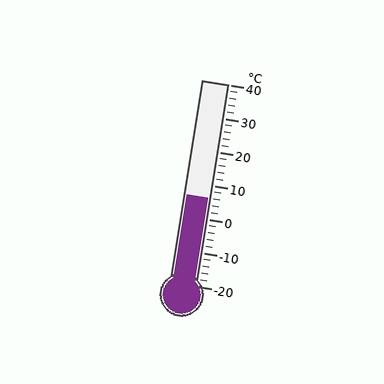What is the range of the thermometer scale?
The thermometer scale ranges from -20°C to 40°C.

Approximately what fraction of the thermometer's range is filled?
The thermometer is filled to approximately 45% of its range.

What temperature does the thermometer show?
The thermometer shows approximately 6°C.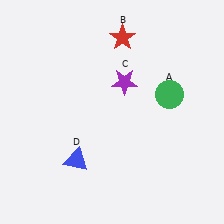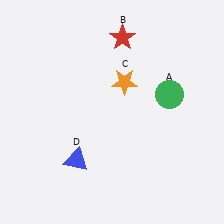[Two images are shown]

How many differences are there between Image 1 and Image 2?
There is 1 difference between the two images.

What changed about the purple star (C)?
In Image 1, C is purple. In Image 2, it changed to orange.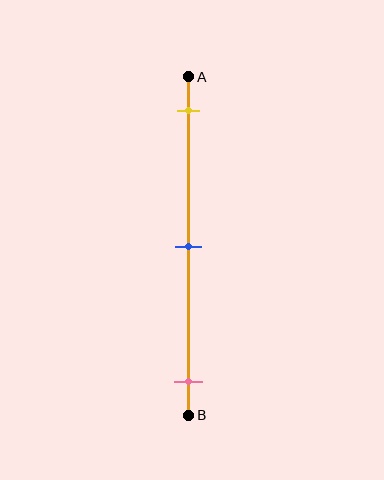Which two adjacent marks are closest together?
The yellow and blue marks are the closest adjacent pair.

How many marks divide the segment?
There are 3 marks dividing the segment.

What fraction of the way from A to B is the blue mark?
The blue mark is approximately 50% (0.5) of the way from A to B.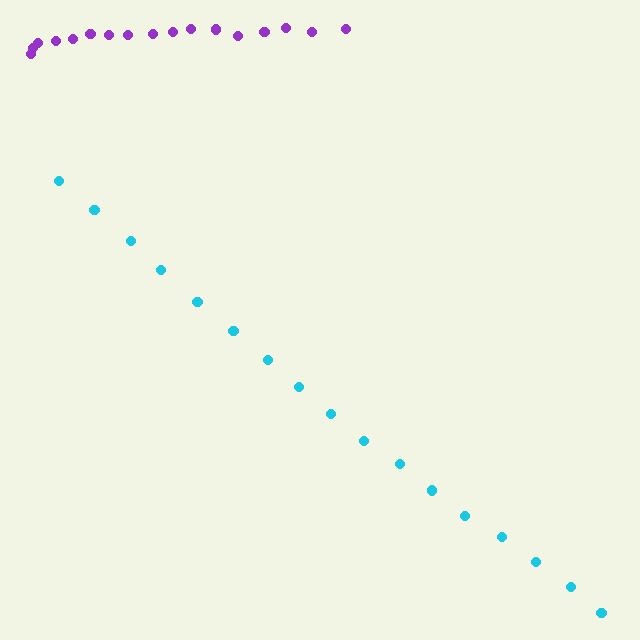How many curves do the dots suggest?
There are 2 distinct paths.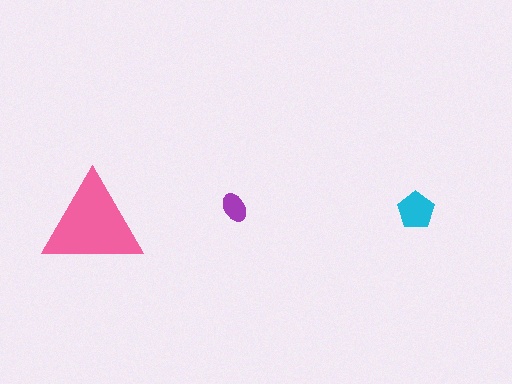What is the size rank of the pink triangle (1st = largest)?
1st.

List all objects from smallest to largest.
The purple ellipse, the cyan pentagon, the pink triangle.